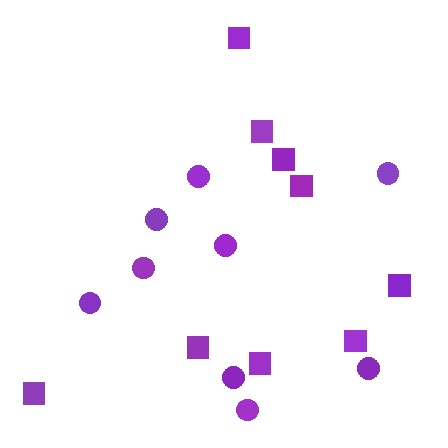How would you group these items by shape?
There are 2 groups: one group of circles (9) and one group of squares (9).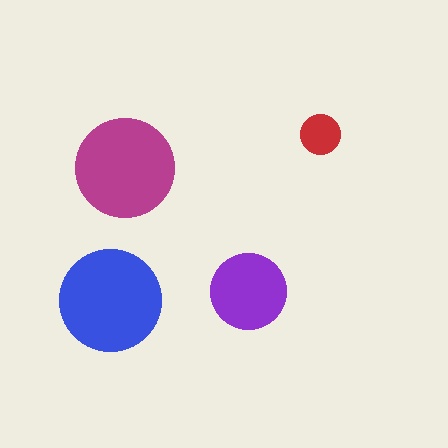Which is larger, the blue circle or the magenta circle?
The blue one.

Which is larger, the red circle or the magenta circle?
The magenta one.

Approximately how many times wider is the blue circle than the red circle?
About 2.5 times wider.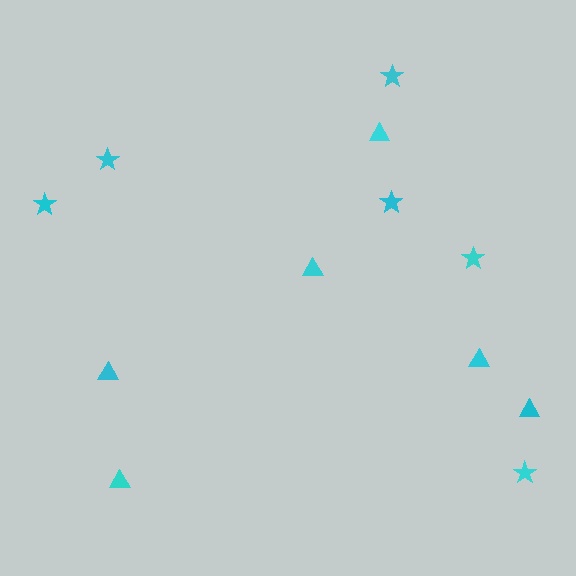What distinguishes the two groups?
There are 2 groups: one group of stars (6) and one group of triangles (6).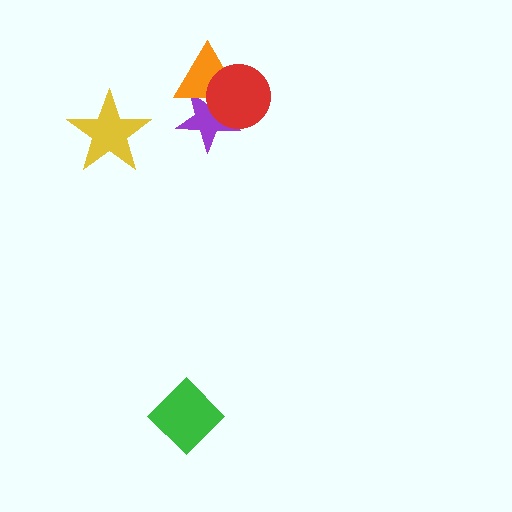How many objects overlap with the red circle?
2 objects overlap with the red circle.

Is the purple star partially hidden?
Yes, it is partially covered by another shape.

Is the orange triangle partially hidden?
Yes, it is partially covered by another shape.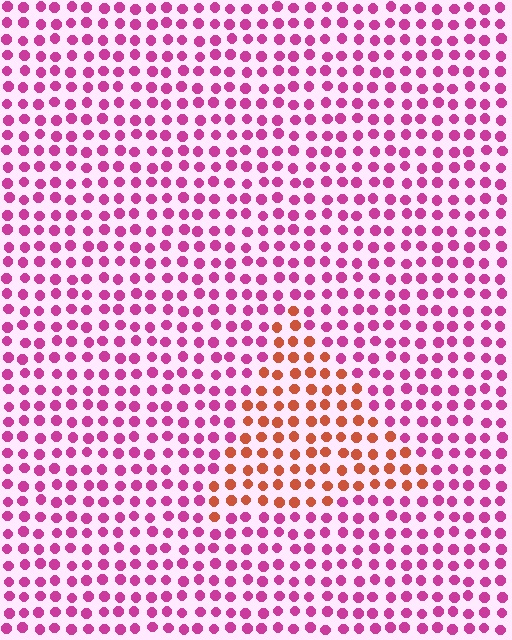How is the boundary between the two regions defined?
The boundary is defined purely by a slight shift in hue (about 51 degrees). Spacing, size, and orientation are identical on both sides.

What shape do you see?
I see a triangle.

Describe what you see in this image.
The image is filled with small magenta elements in a uniform arrangement. A triangle-shaped region is visible where the elements are tinted to a slightly different hue, forming a subtle color boundary.